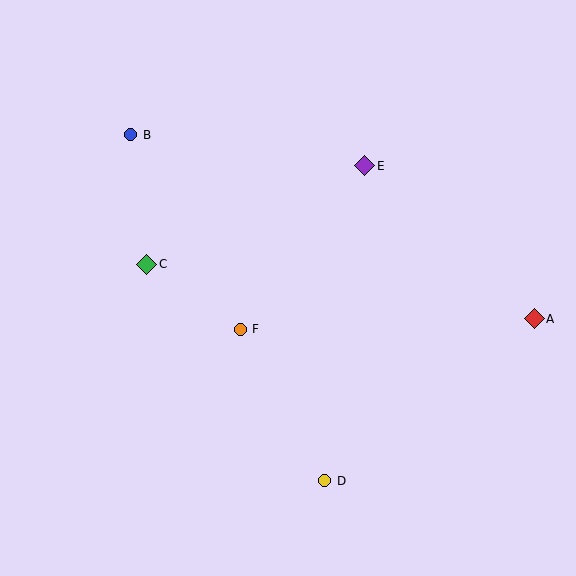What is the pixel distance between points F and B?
The distance between F and B is 223 pixels.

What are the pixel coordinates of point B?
Point B is at (131, 135).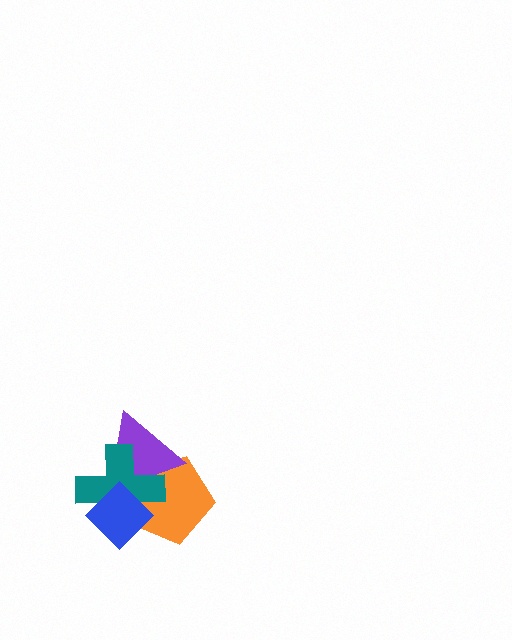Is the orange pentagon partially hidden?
Yes, it is partially covered by another shape.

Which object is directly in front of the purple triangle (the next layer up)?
The teal cross is directly in front of the purple triangle.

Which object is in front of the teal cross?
The blue diamond is in front of the teal cross.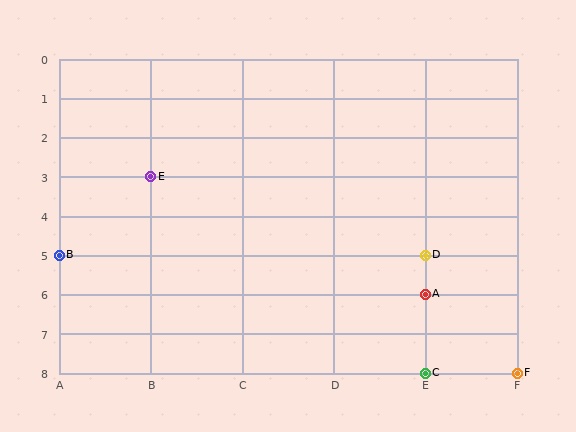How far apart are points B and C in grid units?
Points B and C are 4 columns and 3 rows apart (about 5.0 grid units diagonally).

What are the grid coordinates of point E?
Point E is at grid coordinates (B, 3).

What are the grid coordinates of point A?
Point A is at grid coordinates (E, 6).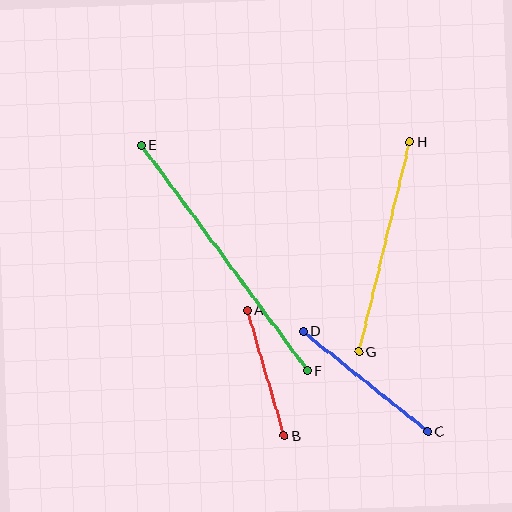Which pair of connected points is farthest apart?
Points E and F are farthest apart.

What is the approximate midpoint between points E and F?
The midpoint is at approximately (224, 258) pixels.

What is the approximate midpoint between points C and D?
The midpoint is at approximately (365, 382) pixels.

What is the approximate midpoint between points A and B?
The midpoint is at approximately (266, 373) pixels.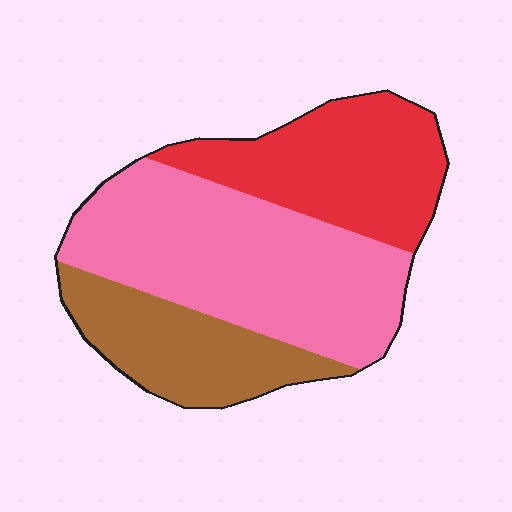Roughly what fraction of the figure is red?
Red takes up between a quarter and a half of the figure.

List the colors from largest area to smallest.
From largest to smallest: pink, red, brown.